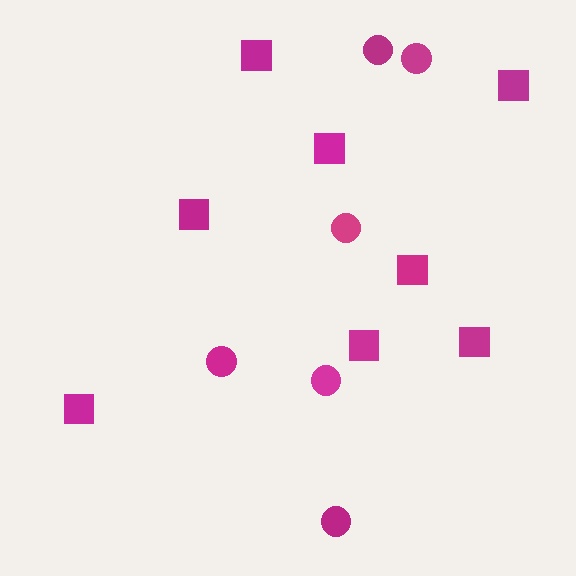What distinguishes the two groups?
There are 2 groups: one group of squares (8) and one group of circles (6).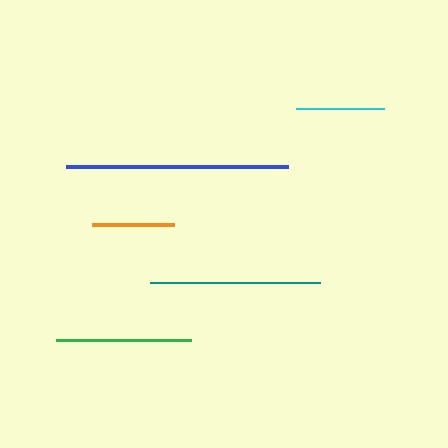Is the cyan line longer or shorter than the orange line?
The cyan line is longer than the orange line.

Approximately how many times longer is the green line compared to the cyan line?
The green line is approximately 1.5 times the length of the cyan line.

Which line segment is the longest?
The blue line is the longest at approximately 222 pixels.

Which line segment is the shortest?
The orange line is the shortest at approximately 82 pixels.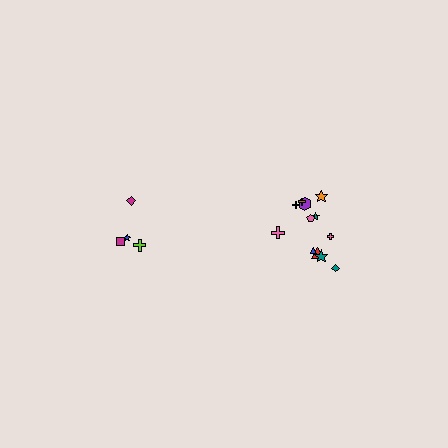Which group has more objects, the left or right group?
The right group.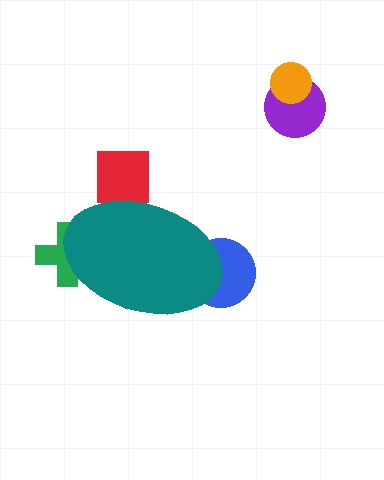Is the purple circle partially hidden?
No, the purple circle is fully visible.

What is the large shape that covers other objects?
A teal ellipse.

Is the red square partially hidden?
Yes, the red square is partially hidden behind the teal ellipse.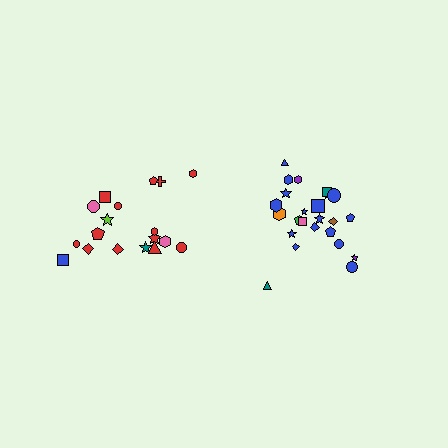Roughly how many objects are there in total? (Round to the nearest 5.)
Roughly 45 objects in total.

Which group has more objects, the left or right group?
The right group.